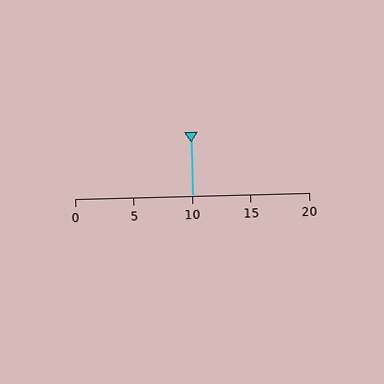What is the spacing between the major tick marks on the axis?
The major ticks are spaced 5 apart.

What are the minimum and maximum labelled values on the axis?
The axis runs from 0 to 20.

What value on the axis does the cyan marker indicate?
The marker indicates approximately 10.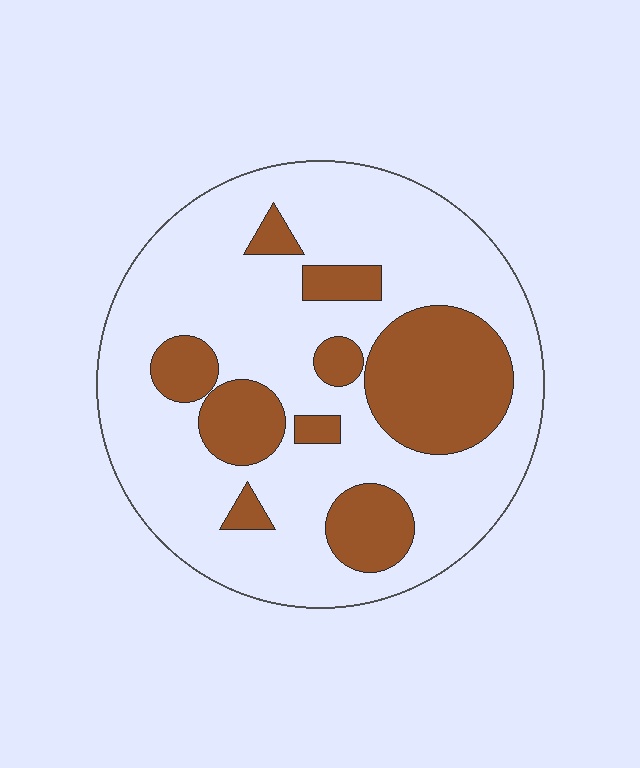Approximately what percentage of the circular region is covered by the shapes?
Approximately 25%.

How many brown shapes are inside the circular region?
9.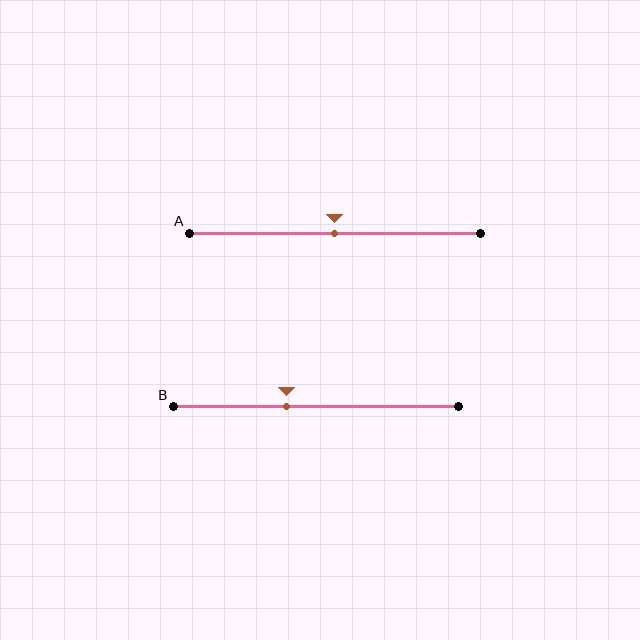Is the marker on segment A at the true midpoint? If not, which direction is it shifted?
Yes, the marker on segment A is at the true midpoint.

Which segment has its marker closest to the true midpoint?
Segment A has its marker closest to the true midpoint.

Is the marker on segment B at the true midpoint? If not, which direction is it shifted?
No, the marker on segment B is shifted to the left by about 10% of the segment length.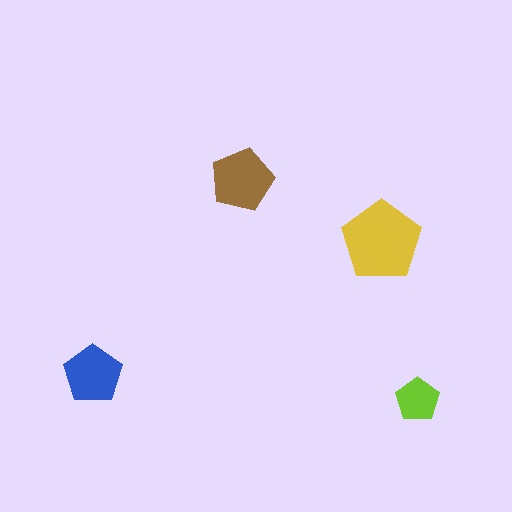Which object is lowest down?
The lime pentagon is bottommost.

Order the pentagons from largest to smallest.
the yellow one, the brown one, the blue one, the lime one.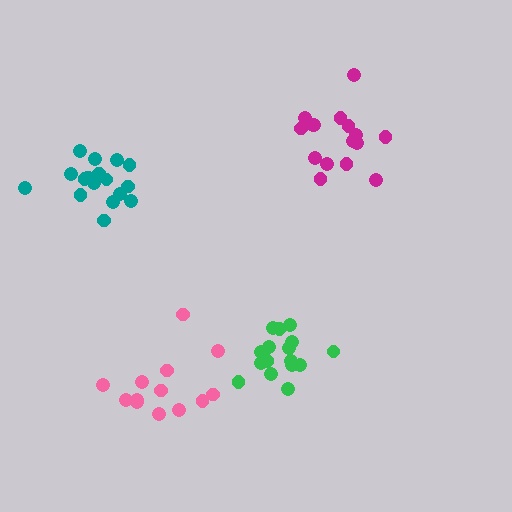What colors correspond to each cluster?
The clusters are colored: green, pink, magenta, teal.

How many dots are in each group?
Group 1: 16 dots, Group 2: 13 dots, Group 3: 17 dots, Group 4: 17 dots (63 total).